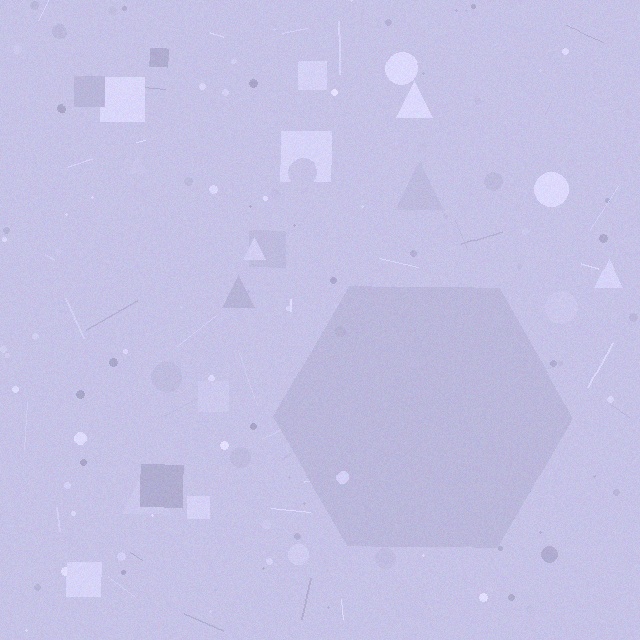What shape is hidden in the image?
A hexagon is hidden in the image.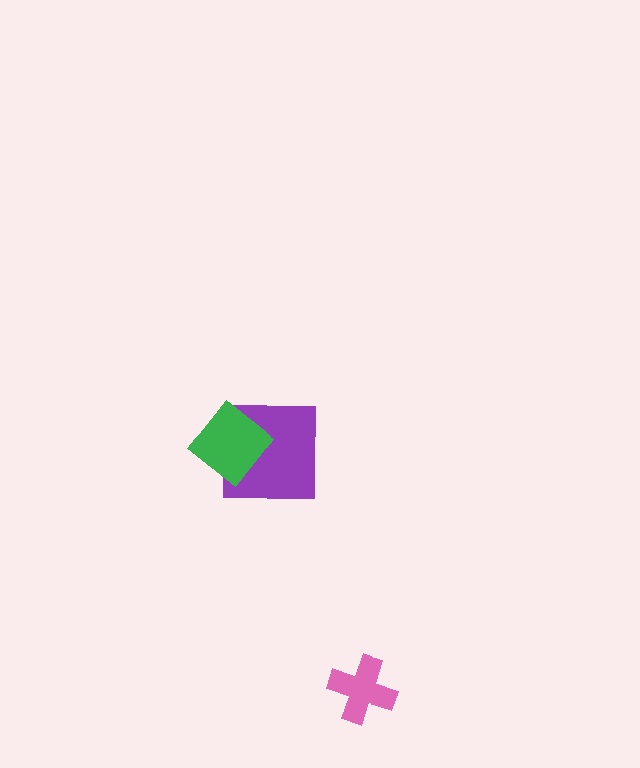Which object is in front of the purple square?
The green diamond is in front of the purple square.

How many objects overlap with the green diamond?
1 object overlaps with the green diamond.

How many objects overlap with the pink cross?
0 objects overlap with the pink cross.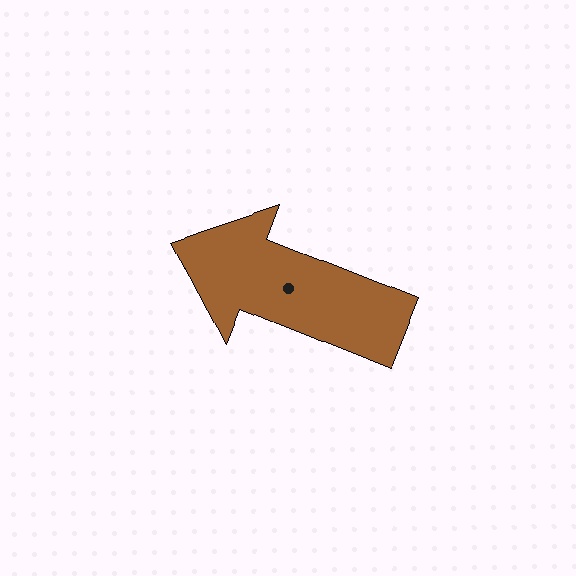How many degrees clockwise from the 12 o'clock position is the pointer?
Approximately 292 degrees.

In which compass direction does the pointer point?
West.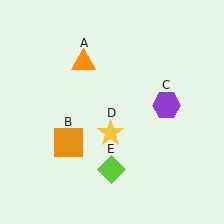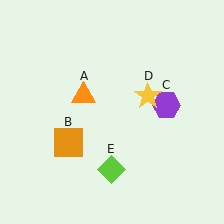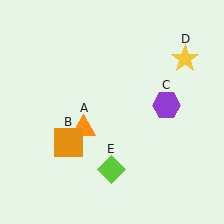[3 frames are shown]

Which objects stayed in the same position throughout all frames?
Orange square (object B) and purple hexagon (object C) and lime diamond (object E) remained stationary.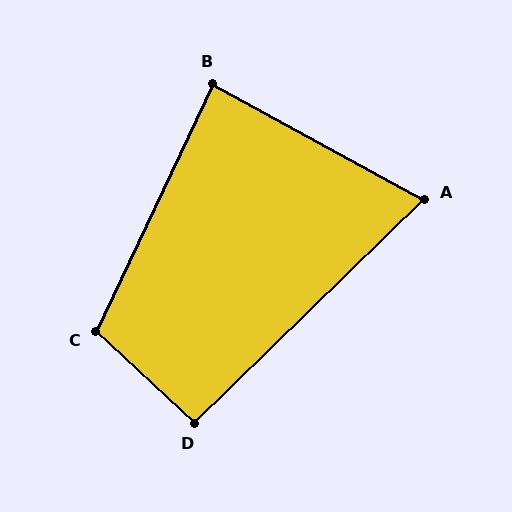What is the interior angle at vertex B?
Approximately 87 degrees (approximately right).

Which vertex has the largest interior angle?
C, at approximately 107 degrees.